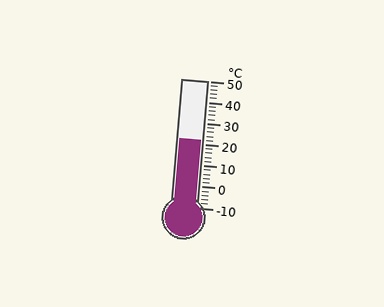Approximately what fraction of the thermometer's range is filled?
The thermometer is filled to approximately 55% of its range.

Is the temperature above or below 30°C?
The temperature is below 30°C.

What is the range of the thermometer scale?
The thermometer scale ranges from -10°C to 50°C.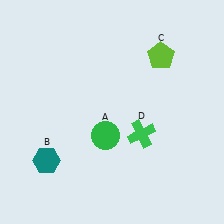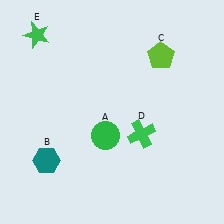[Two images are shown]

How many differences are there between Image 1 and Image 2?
There is 1 difference between the two images.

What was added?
A green star (E) was added in Image 2.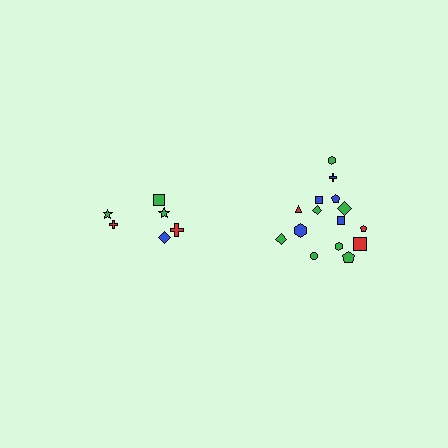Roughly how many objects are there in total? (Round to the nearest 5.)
Roughly 20 objects in total.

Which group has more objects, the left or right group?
The right group.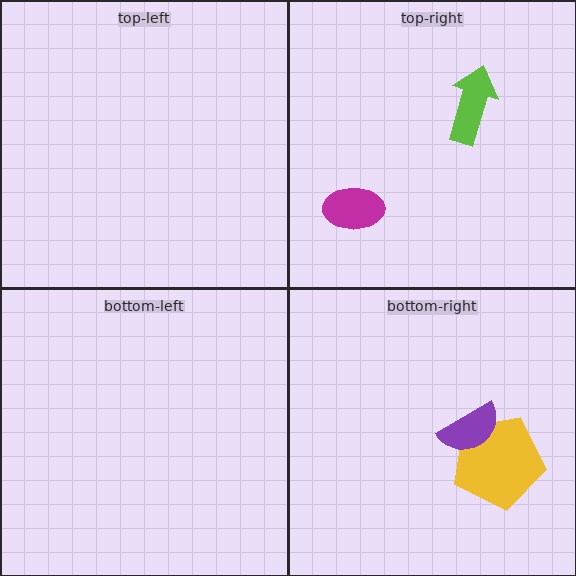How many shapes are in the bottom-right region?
2.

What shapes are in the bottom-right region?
The yellow pentagon, the purple semicircle.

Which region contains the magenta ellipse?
The top-right region.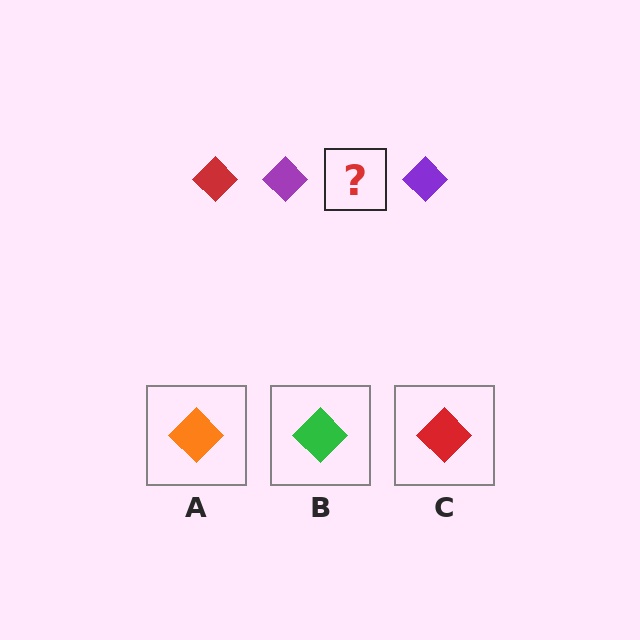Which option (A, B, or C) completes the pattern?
C.